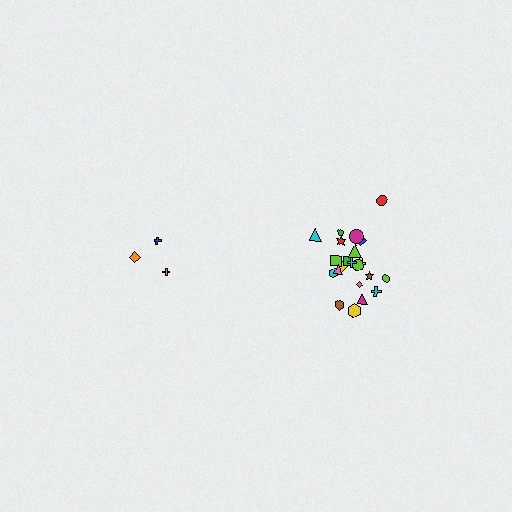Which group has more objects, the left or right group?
The right group.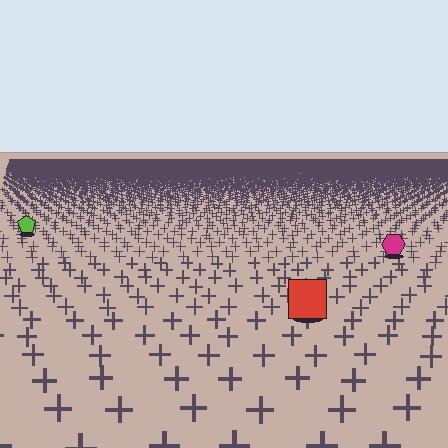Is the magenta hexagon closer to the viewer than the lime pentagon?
Yes. The magenta hexagon is closer — you can tell from the texture gradient: the ground texture is coarser near it.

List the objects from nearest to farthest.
From nearest to farthest: the red square, the magenta hexagon, the lime pentagon.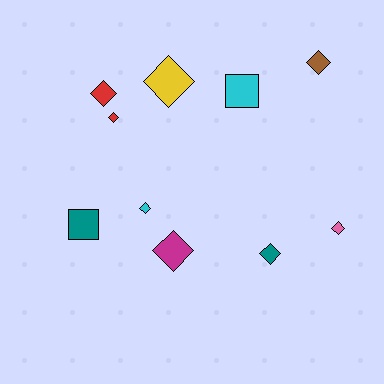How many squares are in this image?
There are 2 squares.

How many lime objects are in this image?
There are no lime objects.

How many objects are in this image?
There are 10 objects.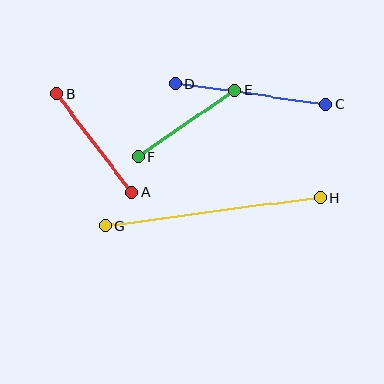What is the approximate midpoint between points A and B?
The midpoint is at approximately (94, 143) pixels.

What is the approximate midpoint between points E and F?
The midpoint is at approximately (187, 123) pixels.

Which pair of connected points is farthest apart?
Points G and H are farthest apart.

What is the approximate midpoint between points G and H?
The midpoint is at approximately (213, 212) pixels.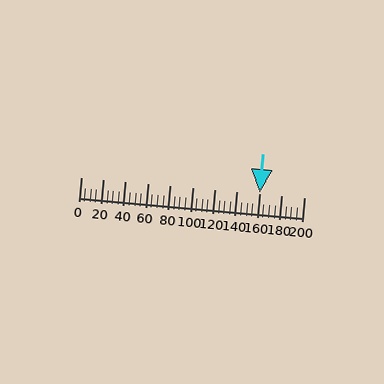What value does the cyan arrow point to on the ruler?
The cyan arrow points to approximately 160.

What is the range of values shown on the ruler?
The ruler shows values from 0 to 200.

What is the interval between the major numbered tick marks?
The major tick marks are spaced 20 units apart.